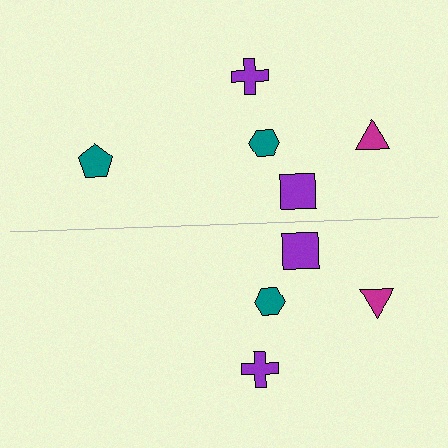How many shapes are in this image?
There are 9 shapes in this image.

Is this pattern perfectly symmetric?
No, the pattern is not perfectly symmetric. A teal pentagon is missing from the bottom side.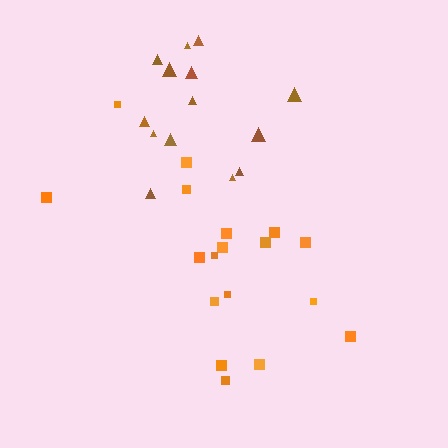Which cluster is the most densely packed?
Brown.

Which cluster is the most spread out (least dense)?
Orange.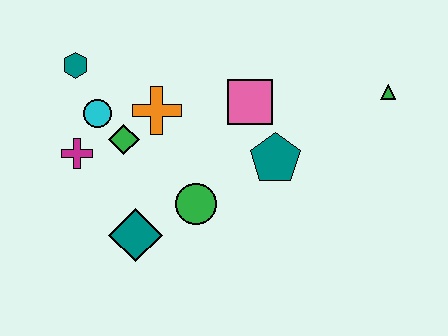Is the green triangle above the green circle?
Yes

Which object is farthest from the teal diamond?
The green triangle is farthest from the teal diamond.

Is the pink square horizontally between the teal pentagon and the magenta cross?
Yes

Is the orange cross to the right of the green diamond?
Yes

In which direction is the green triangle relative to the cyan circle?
The green triangle is to the right of the cyan circle.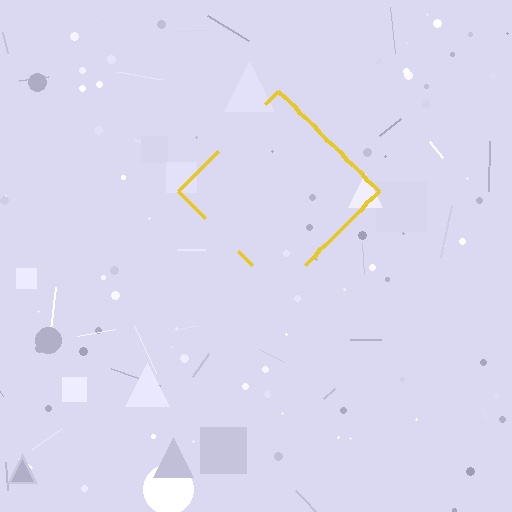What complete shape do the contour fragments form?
The contour fragments form a diamond.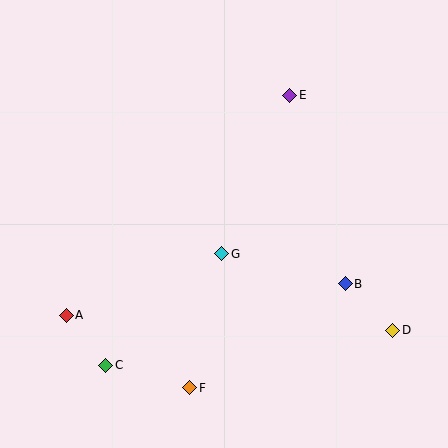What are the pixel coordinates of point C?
Point C is at (106, 365).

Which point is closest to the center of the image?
Point G at (222, 254) is closest to the center.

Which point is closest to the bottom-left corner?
Point C is closest to the bottom-left corner.